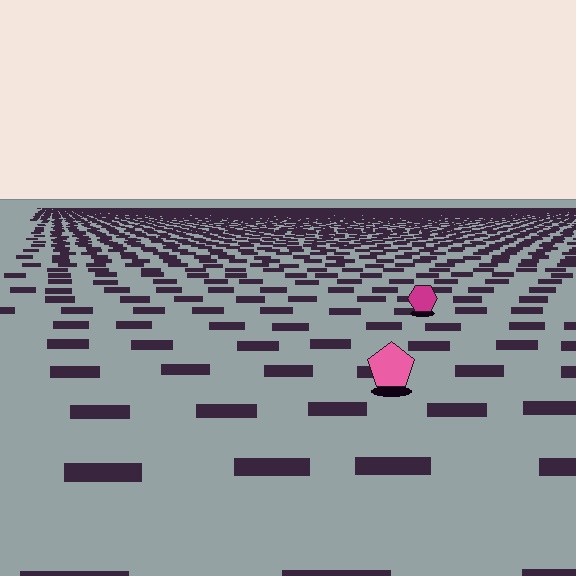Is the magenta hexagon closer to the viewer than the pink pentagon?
No. The pink pentagon is closer — you can tell from the texture gradient: the ground texture is coarser near it.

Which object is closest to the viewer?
The pink pentagon is closest. The texture marks near it are larger and more spread out.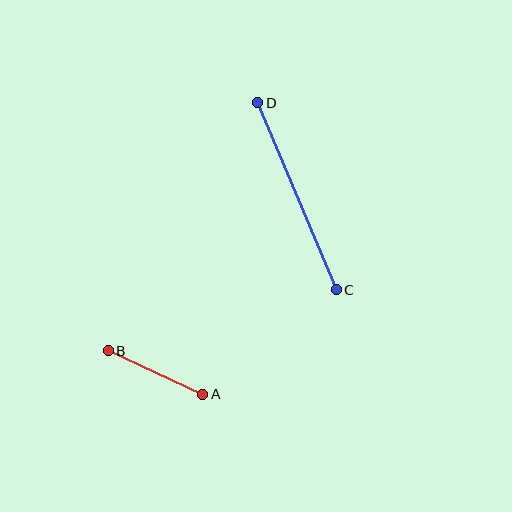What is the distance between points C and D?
The distance is approximately 203 pixels.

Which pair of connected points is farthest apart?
Points C and D are farthest apart.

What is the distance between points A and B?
The distance is approximately 104 pixels.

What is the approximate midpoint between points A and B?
The midpoint is at approximately (155, 372) pixels.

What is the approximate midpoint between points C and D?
The midpoint is at approximately (297, 196) pixels.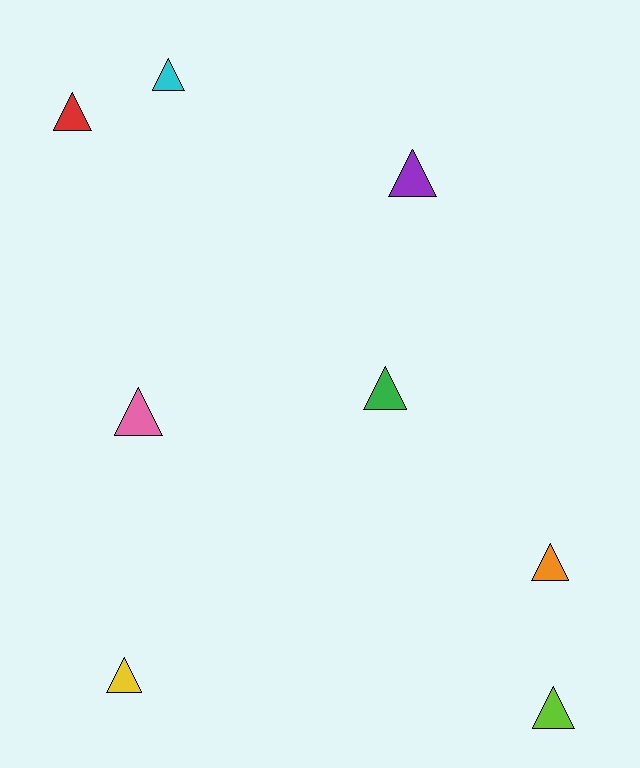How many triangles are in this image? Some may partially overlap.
There are 8 triangles.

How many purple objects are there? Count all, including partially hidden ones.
There is 1 purple object.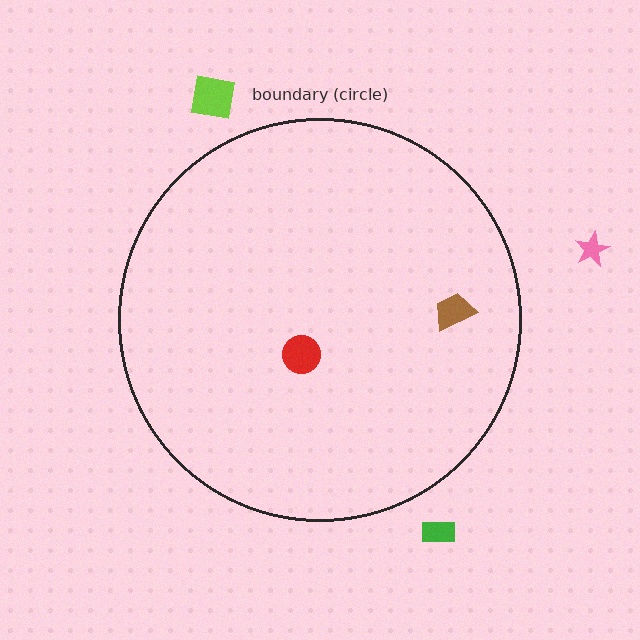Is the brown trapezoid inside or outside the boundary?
Inside.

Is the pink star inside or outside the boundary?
Outside.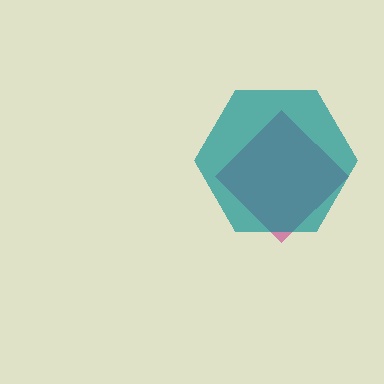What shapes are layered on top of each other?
The layered shapes are: a magenta diamond, a teal hexagon.